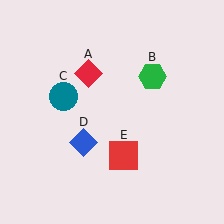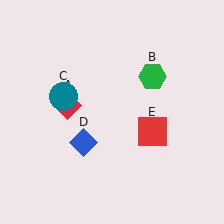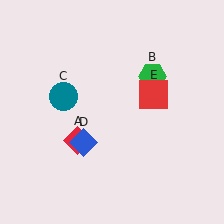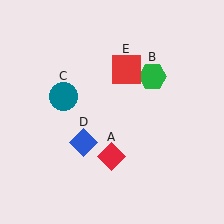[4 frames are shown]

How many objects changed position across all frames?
2 objects changed position: red diamond (object A), red square (object E).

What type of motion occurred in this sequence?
The red diamond (object A), red square (object E) rotated counterclockwise around the center of the scene.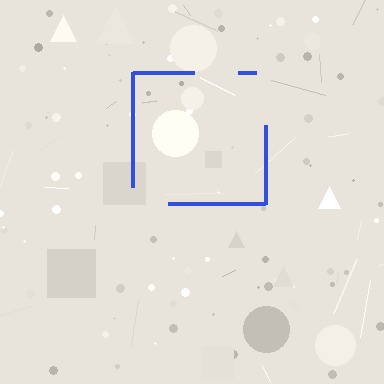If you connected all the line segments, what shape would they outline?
They would outline a square.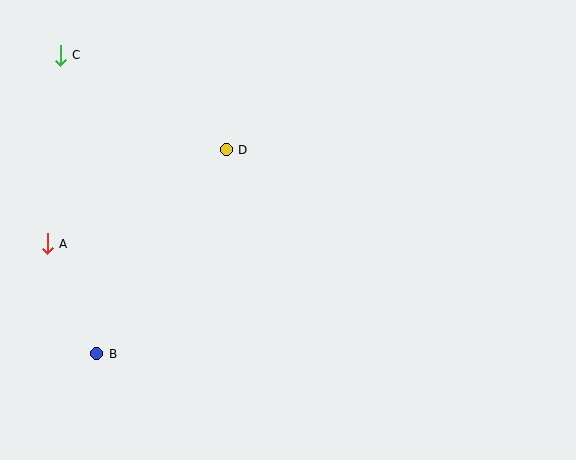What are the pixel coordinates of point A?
Point A is at (47, 244).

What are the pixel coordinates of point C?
Point C is at (60, 55).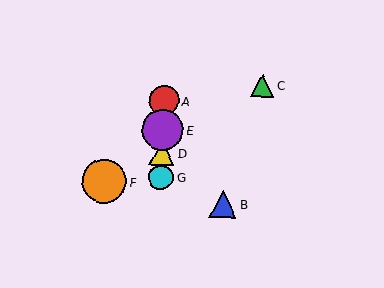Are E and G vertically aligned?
Yes, both are at x≈163.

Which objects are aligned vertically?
Objects A, D, E, G are aligned vertically.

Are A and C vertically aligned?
No, A is at x≈164 and C is at x≈262.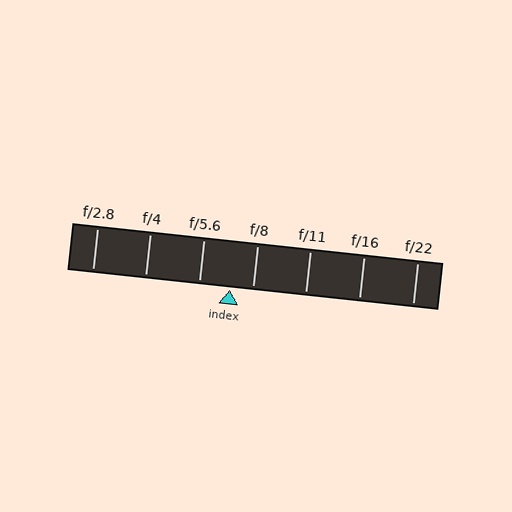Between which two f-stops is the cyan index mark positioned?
The index mark is between f/5.6 and f/8.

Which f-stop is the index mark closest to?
The index mark is closest to f/8.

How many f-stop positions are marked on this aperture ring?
There are 7 f-stop positions marked.